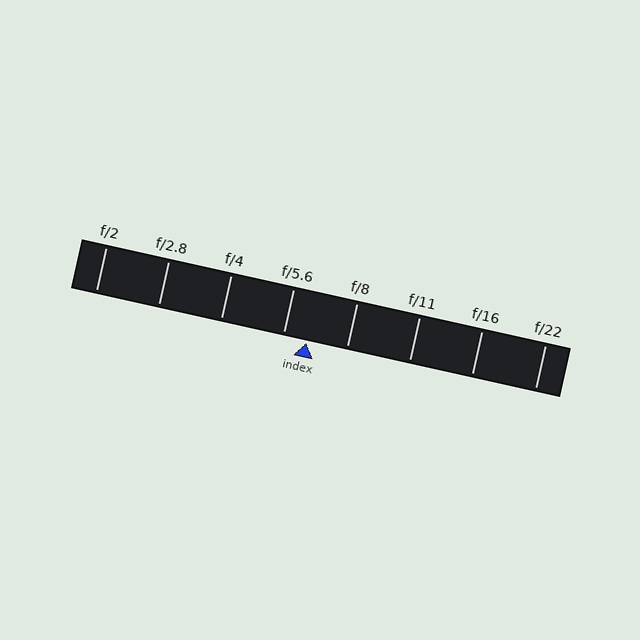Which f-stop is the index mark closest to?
The index mark is closest to f/5.6.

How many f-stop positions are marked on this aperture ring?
There are 8 f-stop positions marked.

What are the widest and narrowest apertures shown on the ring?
The widest aperture shown is f/2 and the narrowest is f/22.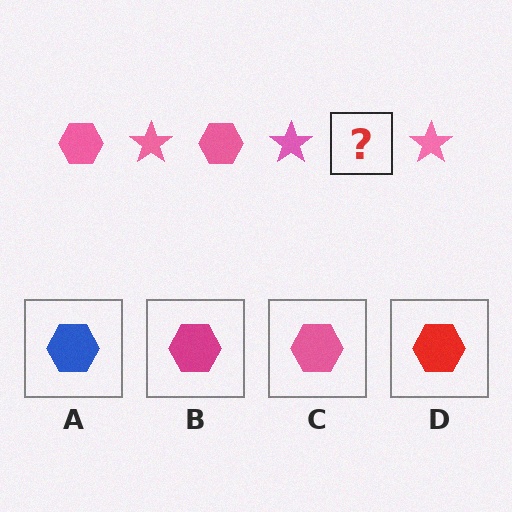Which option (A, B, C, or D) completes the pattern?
C.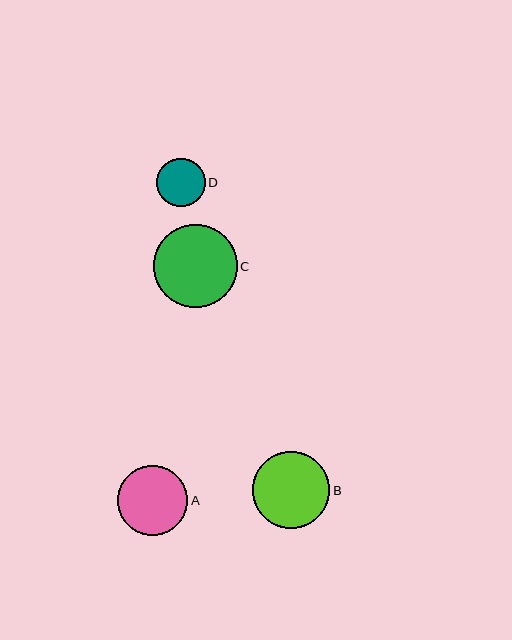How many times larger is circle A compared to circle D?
Circle A is approximately 1.4 times the size of circle D.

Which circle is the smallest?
Circle D is the smallest with a size of approximately 49 pixels.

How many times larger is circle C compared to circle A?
Circle C is approximately 1.2 times the size of circle A.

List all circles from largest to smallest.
From largest to smallest: C, B, A, D.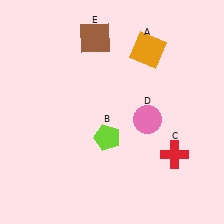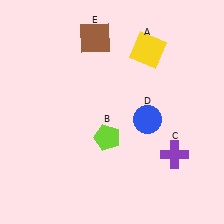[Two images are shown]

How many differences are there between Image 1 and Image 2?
There are 3 differences between the two images.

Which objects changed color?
A changed from orange to yellow. C changed from red to purple. D changed from pink to blue.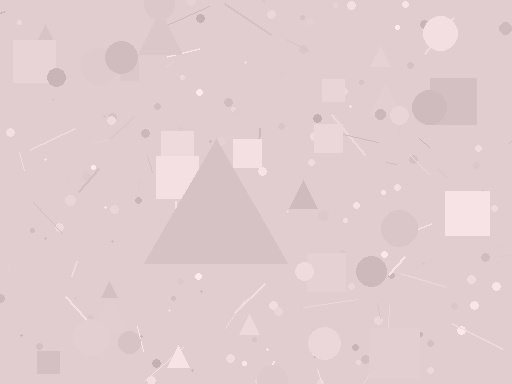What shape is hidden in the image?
A triangle is hidden in the image.